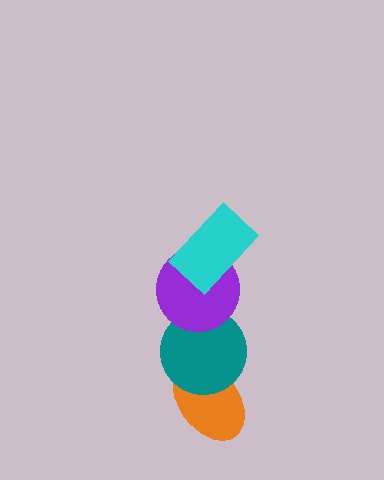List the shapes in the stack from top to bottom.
From top to bottom: the cyan rectangle, the purple circle, the teal circle, the orange ellipse.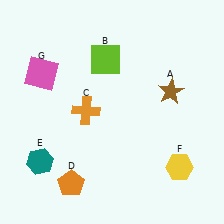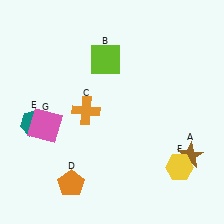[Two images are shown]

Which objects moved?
The objects that moved are: the brown star (A), the teal hexagon (E), the pink square (G).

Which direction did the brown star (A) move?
The brown star (A) moved down.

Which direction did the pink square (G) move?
The pink square (G) moved down.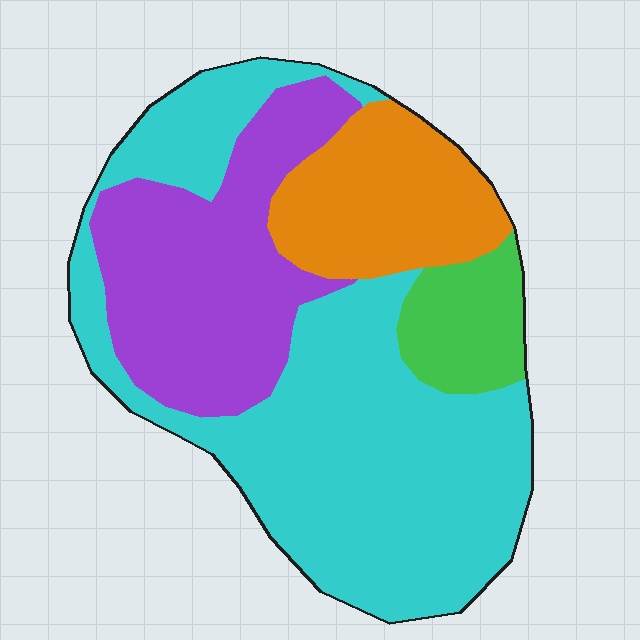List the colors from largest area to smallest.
From largest to smallest: cyan, purple, orange, green.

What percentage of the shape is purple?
Purple takes up between a sixth and a third of the shape.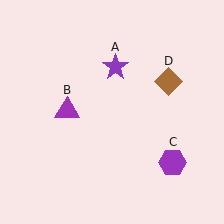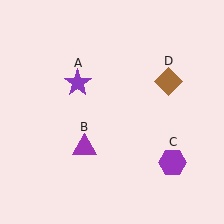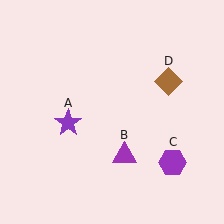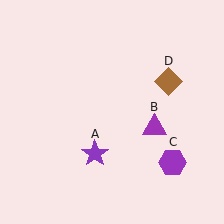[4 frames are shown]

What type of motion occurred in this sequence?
The purple star (object A), purple triangle (object B) rotated counterclockwise around the center of the scene.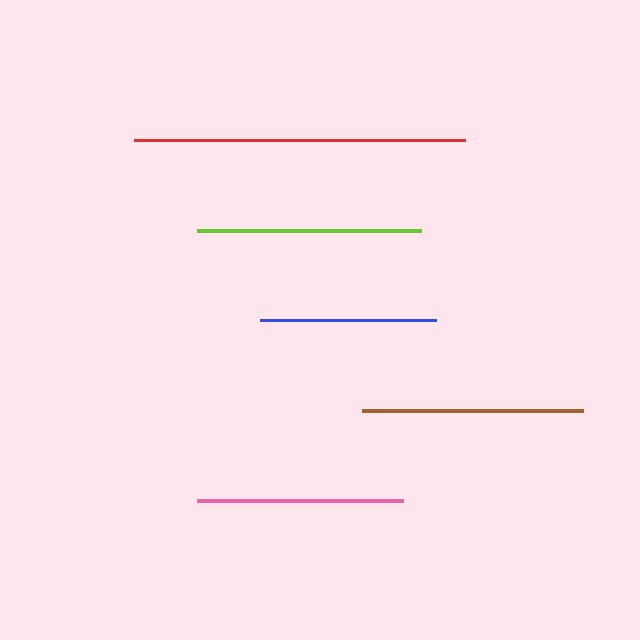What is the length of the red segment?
The red segment is approximately 331 pixels long.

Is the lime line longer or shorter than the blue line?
The lime line is longer than the blue line.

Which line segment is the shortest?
The blue line is the shortest at approximately 176 pixels.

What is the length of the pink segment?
The pink segment is approximately 207 pixels long.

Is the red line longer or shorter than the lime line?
The red line is longer than the lime line.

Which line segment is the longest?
The red line is the longest at approximately 331 pixels.